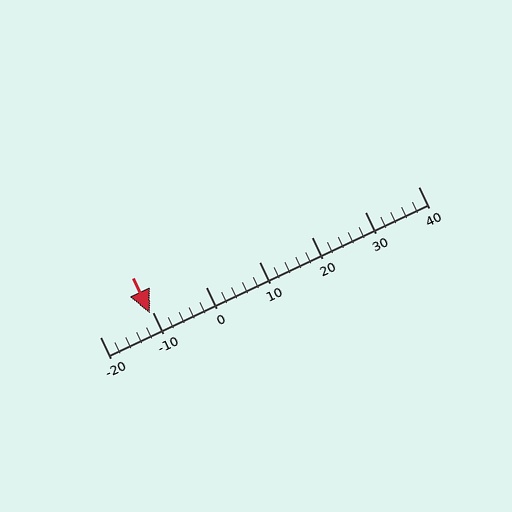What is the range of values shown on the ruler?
The ruler shows values from -20 to 40.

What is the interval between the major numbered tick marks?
The major tick marks are spaced 10 units apart.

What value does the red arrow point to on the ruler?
The red arrow points to approximately -10.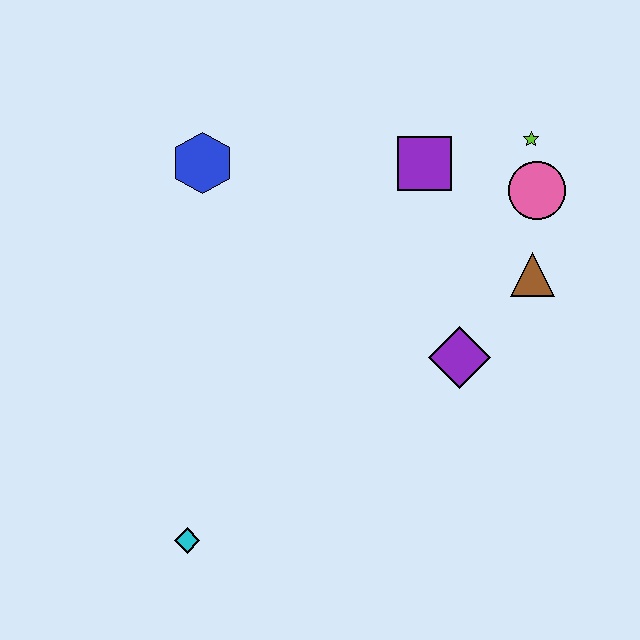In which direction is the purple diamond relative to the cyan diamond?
The purple diamond is to the right of the cyan diamond.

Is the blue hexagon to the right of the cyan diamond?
Yes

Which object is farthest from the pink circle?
The cyan diamond is farthest from the pink circle.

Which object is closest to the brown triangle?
The pink circle is closest to the brown triangle.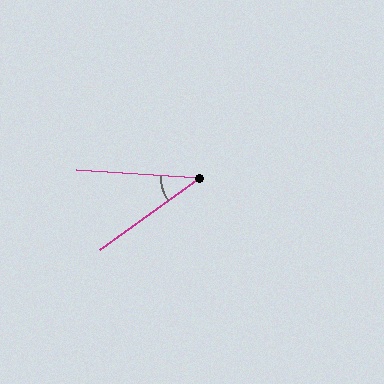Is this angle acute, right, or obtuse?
It is acute.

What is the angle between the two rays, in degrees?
Approximately 40 degrees.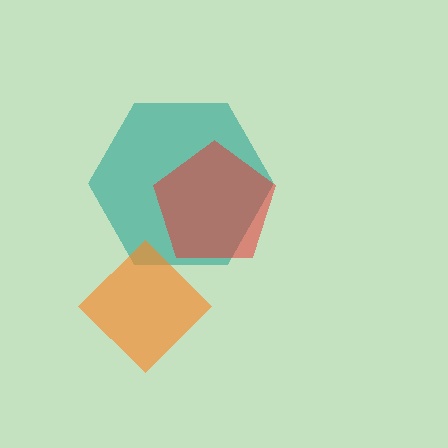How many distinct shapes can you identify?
There are 3 distinct shapes: a teal hexagon, an orange diamond, a red pentagon.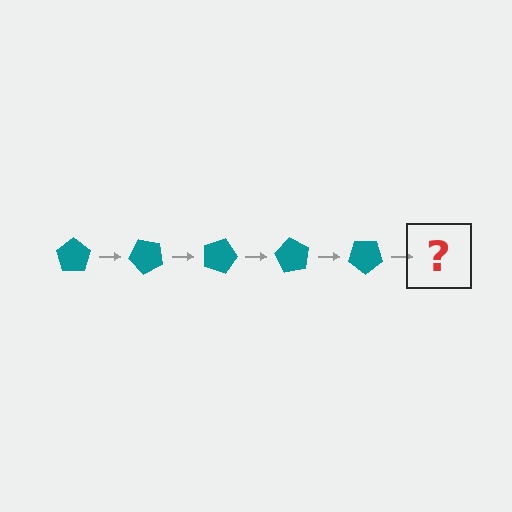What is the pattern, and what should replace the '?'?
The pattern is that the pentagon rotates 45 degrees each step. The '?' should be a teal pentagon rotated 225 degrees.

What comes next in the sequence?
The next element should be a teal pentagon rotated 225 degrees.